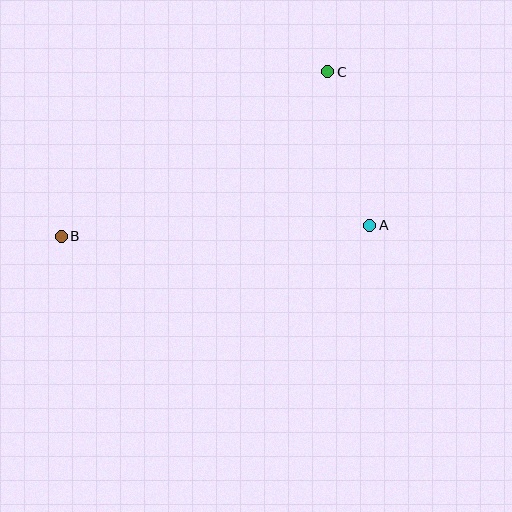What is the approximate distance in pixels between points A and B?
The distance between A and B is approximately 309 pixels.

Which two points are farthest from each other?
Points B and C are farthest from each other.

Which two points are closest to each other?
Points A and C are closest to each other.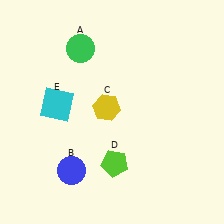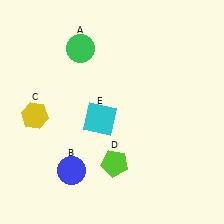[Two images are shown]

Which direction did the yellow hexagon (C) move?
The yellow hexagon (C) moved left.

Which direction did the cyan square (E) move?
The cyan square (E) moved right.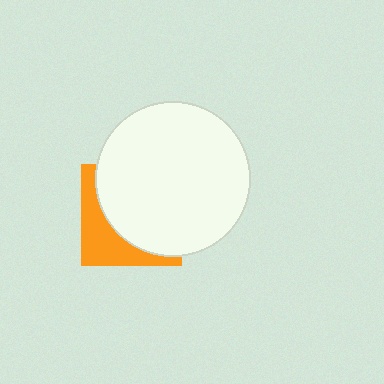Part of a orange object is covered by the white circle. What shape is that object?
It is a square.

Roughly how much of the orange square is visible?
A small part of it is visible (roughly 34%).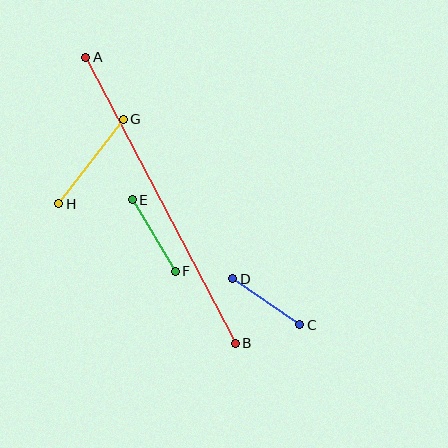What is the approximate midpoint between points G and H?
The midpoint is at approximately (91, 162) pixels.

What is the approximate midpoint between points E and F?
The midpoint is at approximately (154, 236) pixels.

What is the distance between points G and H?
The distance is approximately 106 pixels.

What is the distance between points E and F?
The distance is approximately 84 pixels.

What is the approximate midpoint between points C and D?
The midpoint is at approximately (266, 302) pixels.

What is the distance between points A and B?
The distance is approximately 323 pixels.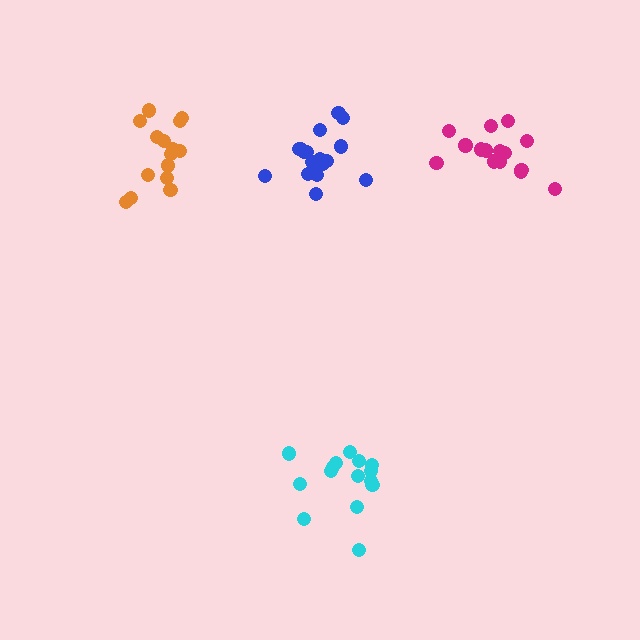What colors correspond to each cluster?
The clusters are colored: cyan, magenta, orange, blue.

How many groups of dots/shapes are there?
There are 4 groups.